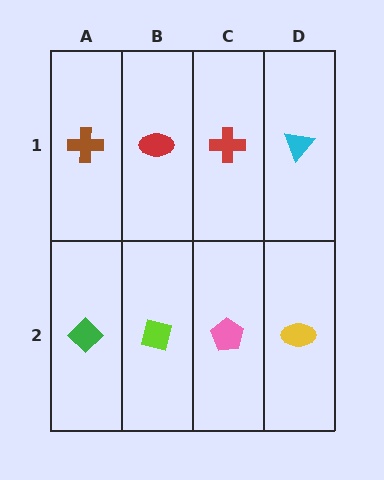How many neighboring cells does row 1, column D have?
2.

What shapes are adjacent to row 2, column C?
A red cross (row 1, column C), a lime square (row 2, column B), a yellow ellipse (row 2, column D).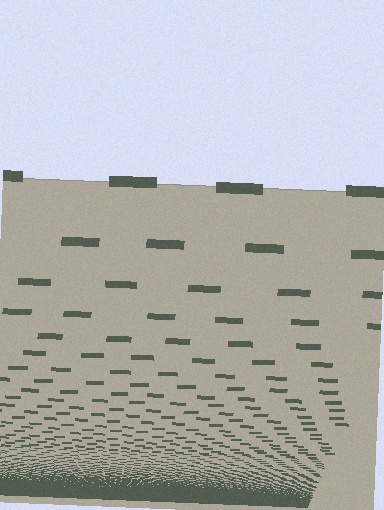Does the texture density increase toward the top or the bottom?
Density increases toward the bottom.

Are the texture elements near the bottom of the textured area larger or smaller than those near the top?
Smaller. The gradient is inverted — elements near the bottom are smaller and denser.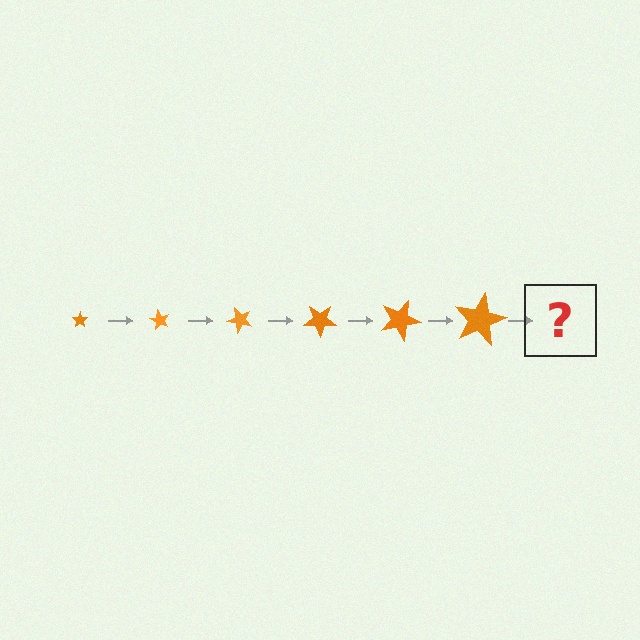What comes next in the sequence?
The next element should be a star, larger than the previous one and rotated 360 degrees from the start.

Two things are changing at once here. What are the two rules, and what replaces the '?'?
The two rules are that the star grows larger each step and it rotates 60 degrees each step. The '?' should be a star, larger than the previous one and rotated 360 degrees from the start.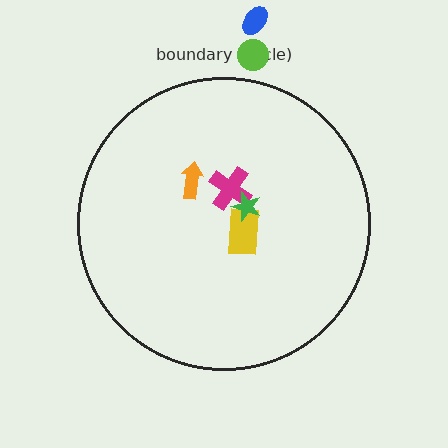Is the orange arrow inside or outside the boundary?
Inside.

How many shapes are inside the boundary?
4 inside, 2 outside.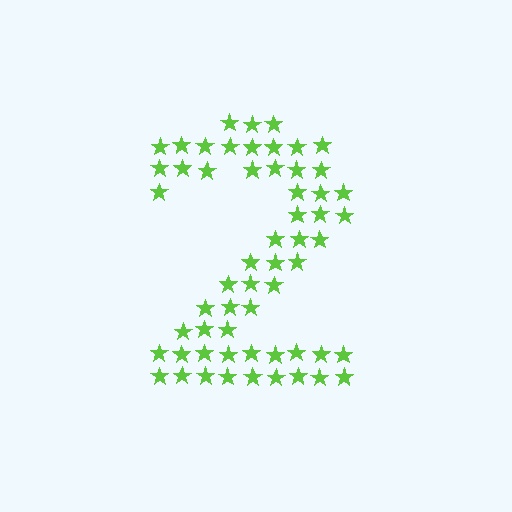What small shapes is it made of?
It is made of small stars.